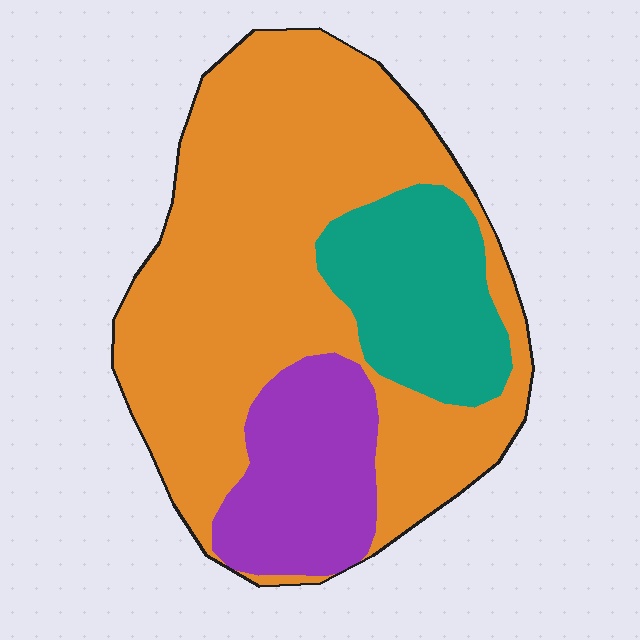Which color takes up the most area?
Orange, at roughly 65%.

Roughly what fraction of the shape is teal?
Teal covers roughly 20% of the shape.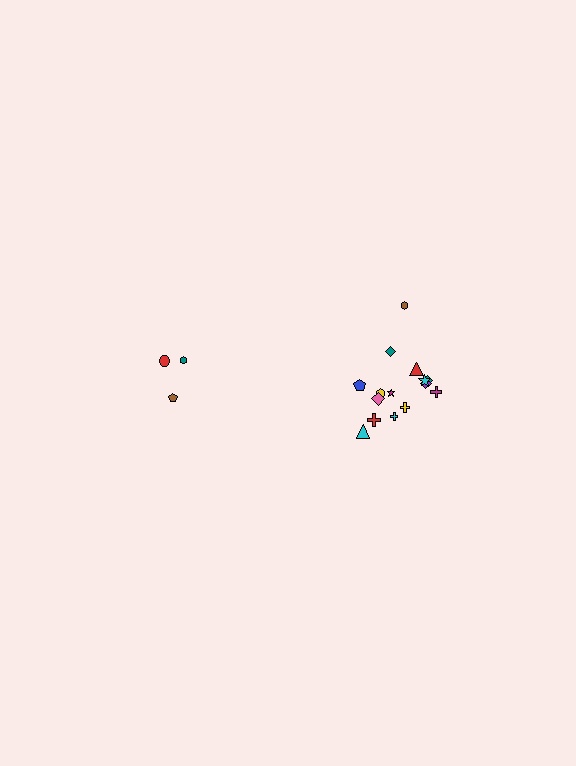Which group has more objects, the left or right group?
The right group.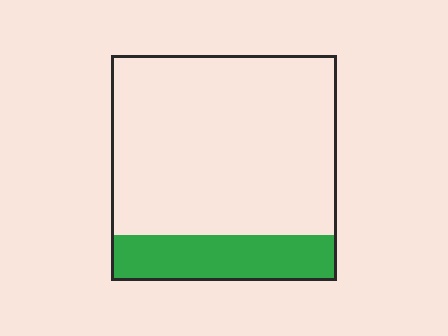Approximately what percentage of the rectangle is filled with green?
Approximately 20%.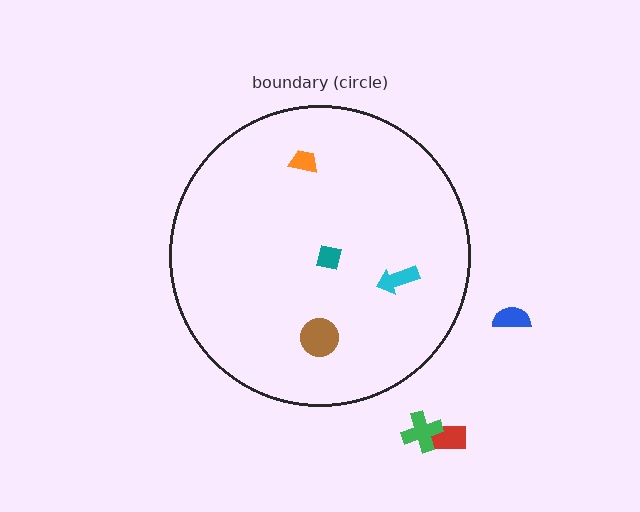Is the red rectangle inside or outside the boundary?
Outside.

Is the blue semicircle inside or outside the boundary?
Outside.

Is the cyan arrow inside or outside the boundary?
Inside.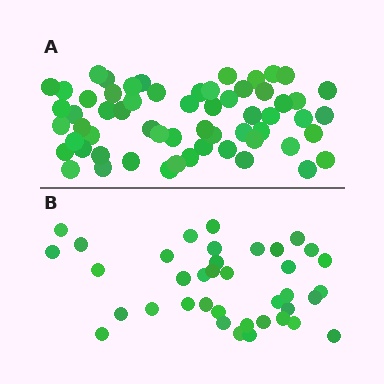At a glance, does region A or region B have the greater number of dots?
Region A (the top region) has more dots.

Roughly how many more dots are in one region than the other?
Region A has approximately 20 more dots than region B.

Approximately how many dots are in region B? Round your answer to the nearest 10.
About 40 dots. (The exact count is 38, which rounds to 40.)